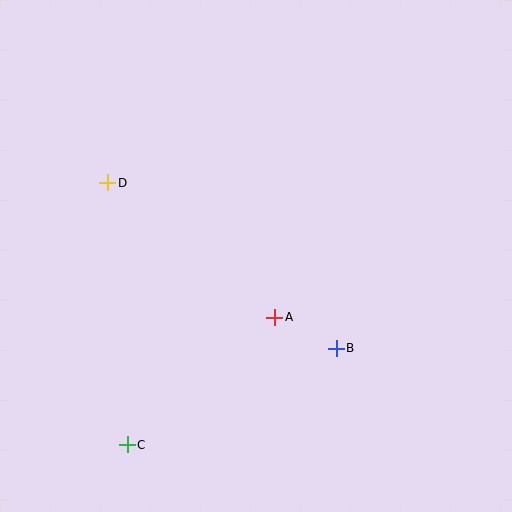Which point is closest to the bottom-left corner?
Point C is closest to the bottom-left corner.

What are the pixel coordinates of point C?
Point C is at (127, 445).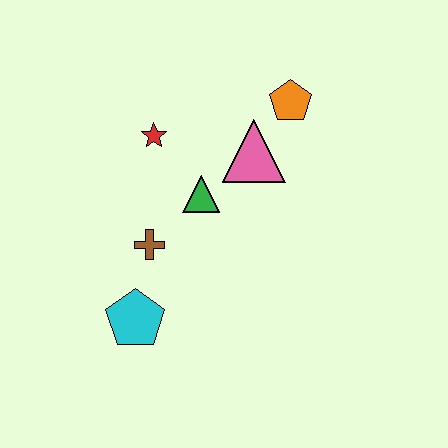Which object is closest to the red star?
The green triangle is closest to the red star.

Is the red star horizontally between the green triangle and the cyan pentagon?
Yes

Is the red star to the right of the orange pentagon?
No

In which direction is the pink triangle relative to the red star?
The pink triangle is to the right of the red star.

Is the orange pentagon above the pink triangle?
Yes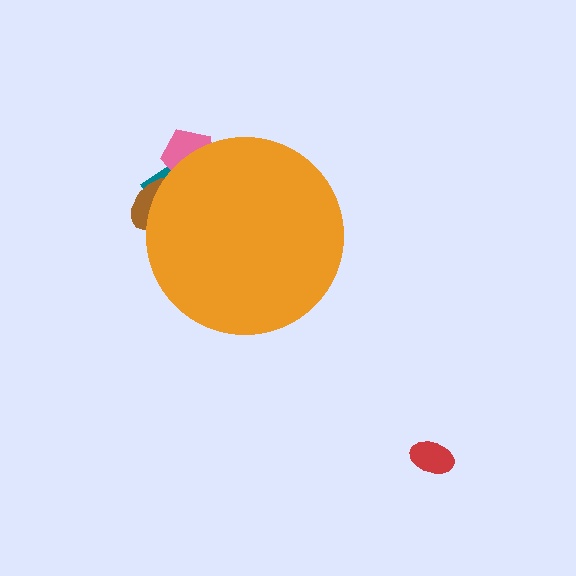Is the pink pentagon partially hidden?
Yes, the pink pentagon is partially hidden behind the orange circle.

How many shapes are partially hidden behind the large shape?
4 shapes are partially hidden.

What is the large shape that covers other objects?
An orange circle.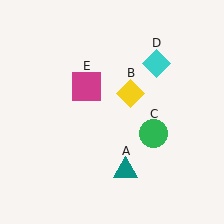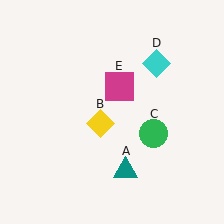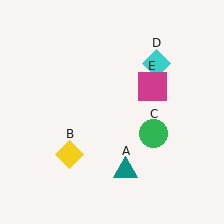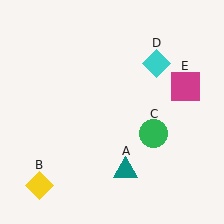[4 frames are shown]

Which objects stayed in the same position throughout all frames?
Teal triangle (object A) and green circle (object C) and cyan diamond (object D) remained stationary.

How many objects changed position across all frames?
2 objects changed position: yellow diamond (object B), magenta square (object E).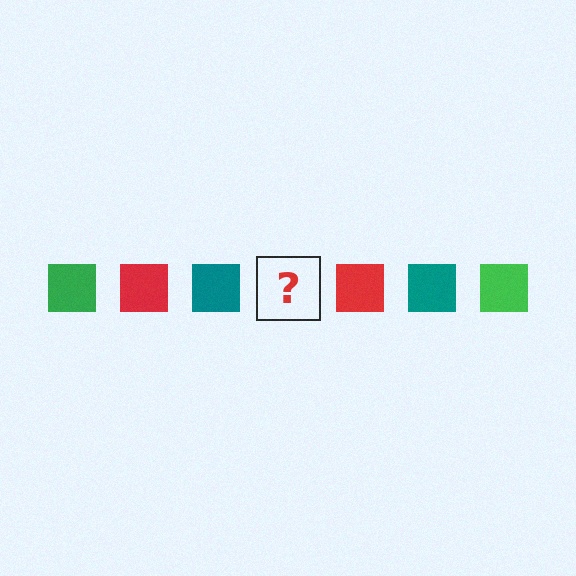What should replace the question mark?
The question mark should be replaced with a green square.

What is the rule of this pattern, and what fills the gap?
The rule is that the pattern cycles through green, red, teal squares. The gap should be filled with a green square.